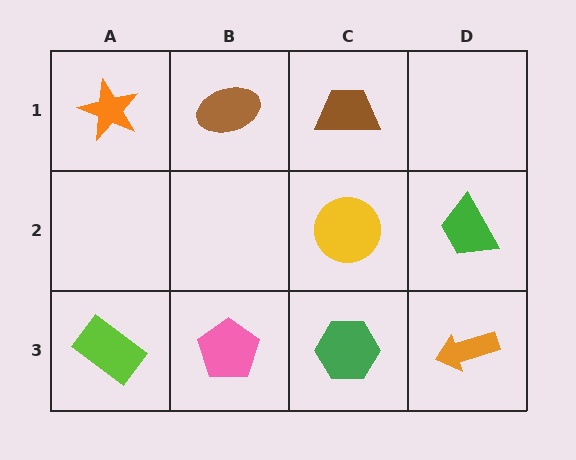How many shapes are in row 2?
2 shapes.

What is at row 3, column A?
A lime rectangle.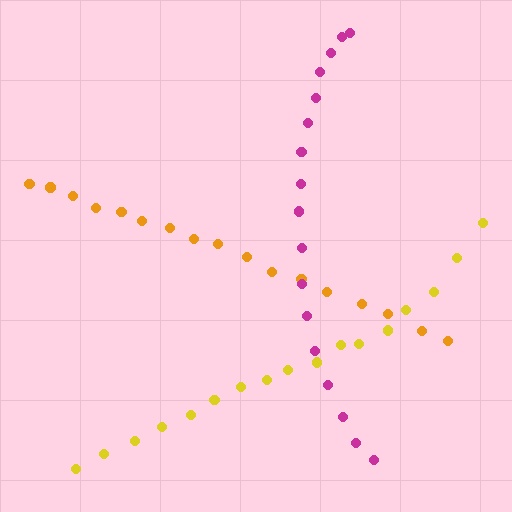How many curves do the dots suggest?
There are 3 distinct paths.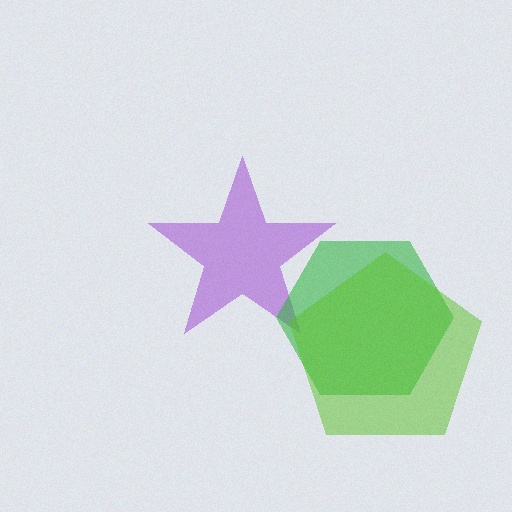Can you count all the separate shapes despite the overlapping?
Yes, there are 3 separate shapes.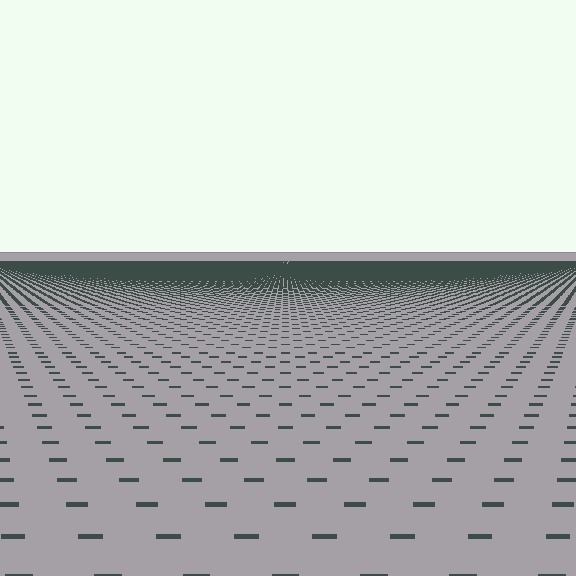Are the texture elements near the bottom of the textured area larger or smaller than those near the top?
Larger. Near the bottom, elements are closer to the viewer and appear at a bigger on-screen size.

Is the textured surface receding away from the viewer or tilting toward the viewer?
The surface is receding away from the viewer. Texture elements get smaller and denser toward the top.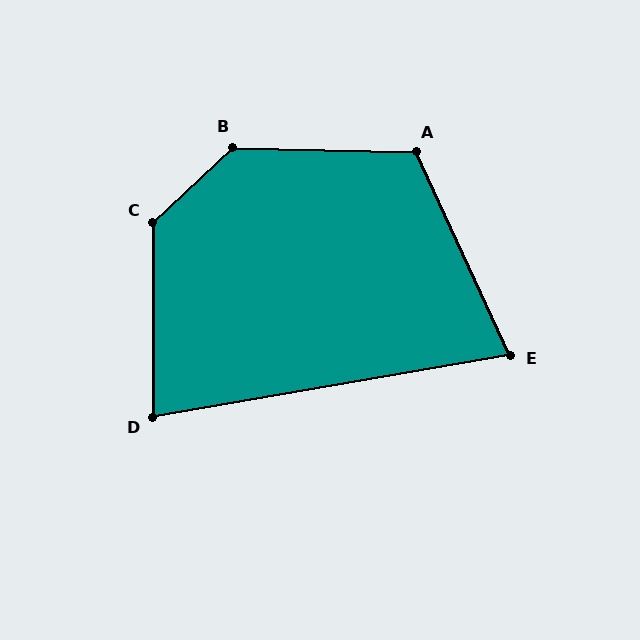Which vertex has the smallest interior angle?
E, at approximately 75 degrees.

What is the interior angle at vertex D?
Approximately 80 degrees (acute).